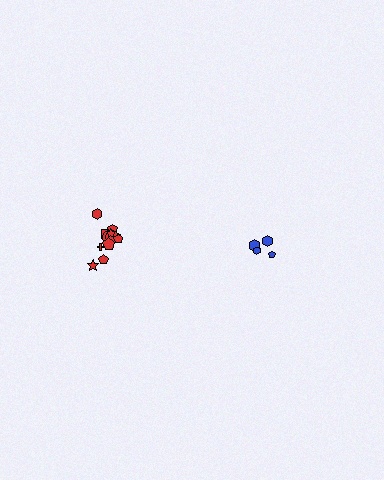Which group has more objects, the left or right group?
The left group.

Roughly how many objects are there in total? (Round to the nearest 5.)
Roughly 15 objects in total.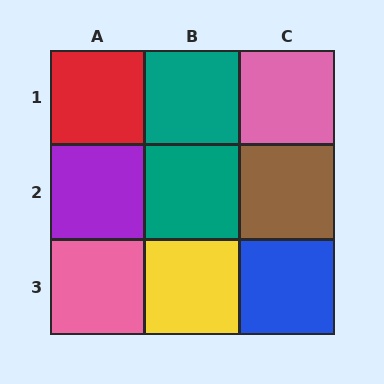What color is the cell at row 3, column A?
Pink.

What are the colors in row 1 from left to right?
Red, teal, pink.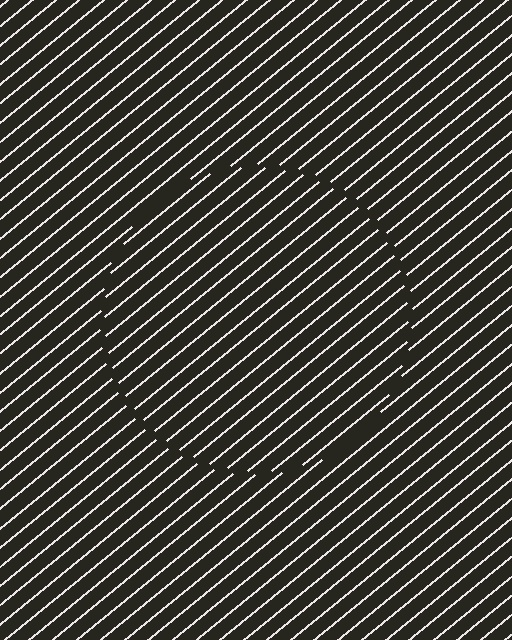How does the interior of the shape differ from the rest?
The interior of the shape contains the same grating, shifted by half a period — the contour is defined by the phase discontinuity where line-ends from the inner and outer gratings abut.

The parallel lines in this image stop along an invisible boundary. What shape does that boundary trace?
An illusory circle. The interior of the shape contains the same grating, shifted by half a period — the contour is defined by the phase discontinuity where line-ends from the inner and outer gratings abut.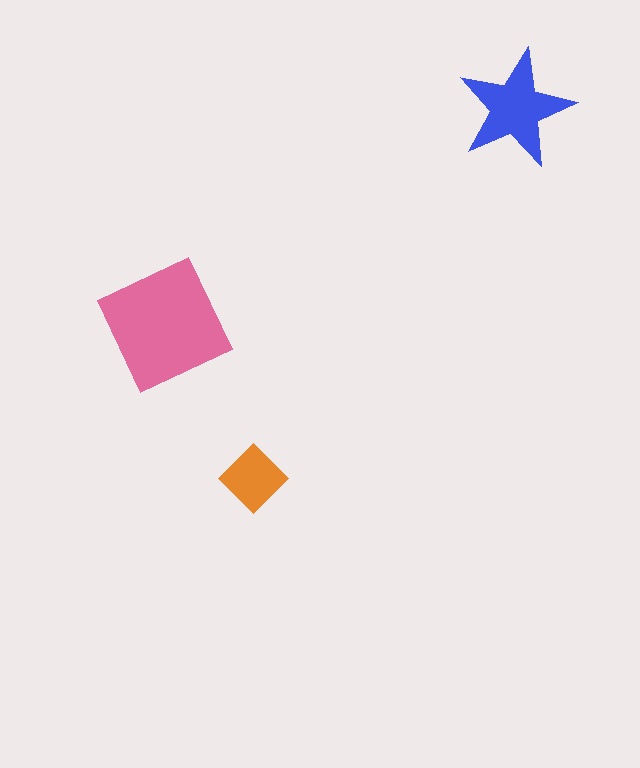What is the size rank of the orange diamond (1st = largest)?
3rd.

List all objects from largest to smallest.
The pink square, the blue star, the orange diamond.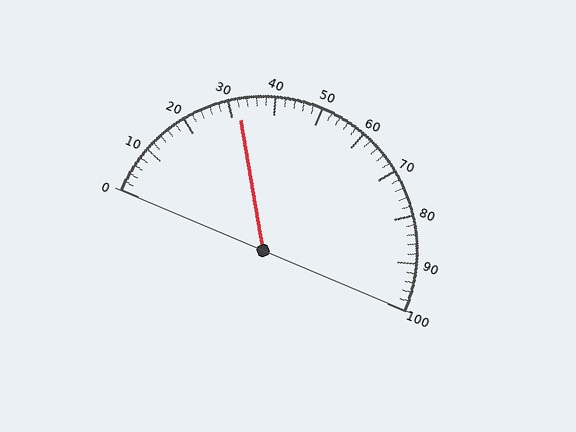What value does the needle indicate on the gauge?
The needle indicates approximately 32.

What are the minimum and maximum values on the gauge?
The gauge ranges from 0 to 100.